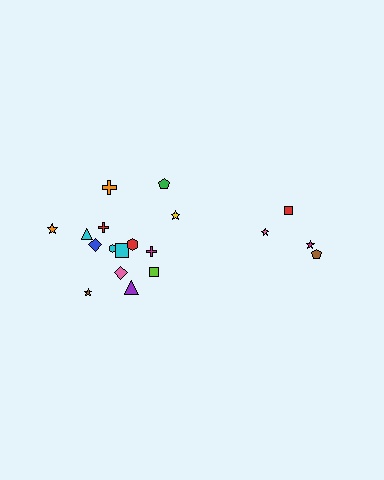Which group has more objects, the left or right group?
The left group.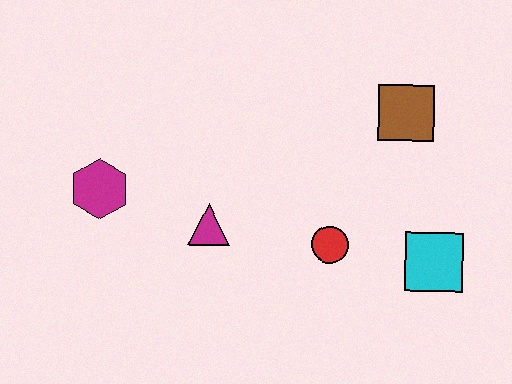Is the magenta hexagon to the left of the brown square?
Yes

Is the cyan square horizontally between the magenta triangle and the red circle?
No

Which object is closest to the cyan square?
The red circle is closest to the cyan square.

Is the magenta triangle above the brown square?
No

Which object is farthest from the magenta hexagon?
The cyan square is farthest from the magenta hexagon.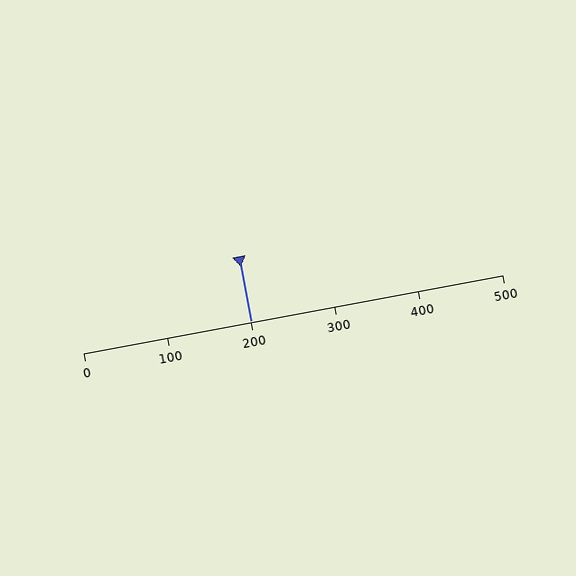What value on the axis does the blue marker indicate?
The marker indicates approximately 200.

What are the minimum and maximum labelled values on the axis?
The axis runs from 0 to 500.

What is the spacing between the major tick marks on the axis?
The major ticks are spaced 100 apart.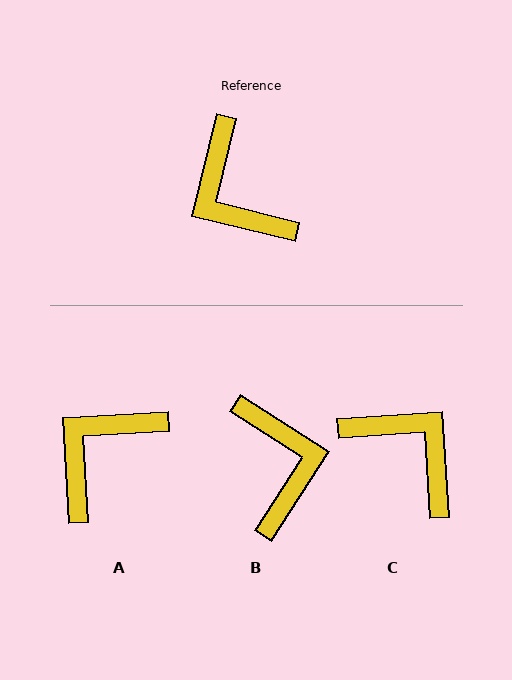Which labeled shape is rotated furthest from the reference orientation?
C, about 163 degrees away.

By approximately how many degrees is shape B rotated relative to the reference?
Approximately 161 degrees counter-clockwise.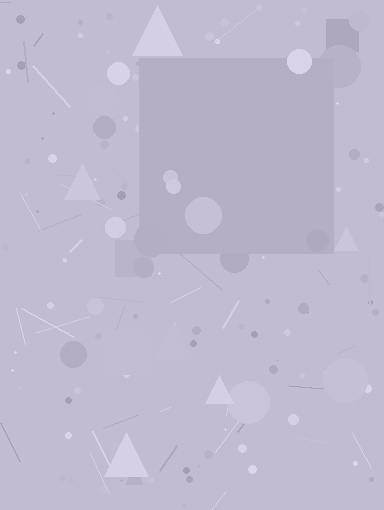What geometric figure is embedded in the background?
A square is embedded in the background.